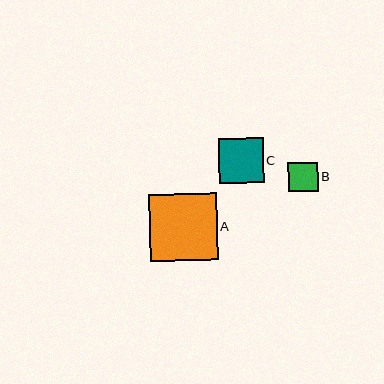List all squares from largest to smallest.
From largest to smallest: A, C, B.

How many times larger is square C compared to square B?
Square C is approximately 1.5 times the size of square B.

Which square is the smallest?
Square B is the smallest with a size of approximately 29 pixels.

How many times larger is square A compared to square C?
Square A is approximately 1.5 times the size of square C.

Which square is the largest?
Square A is the largest with a size of approximately 68 pixels.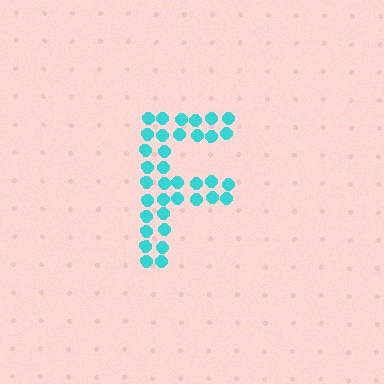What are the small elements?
The small elements are circles.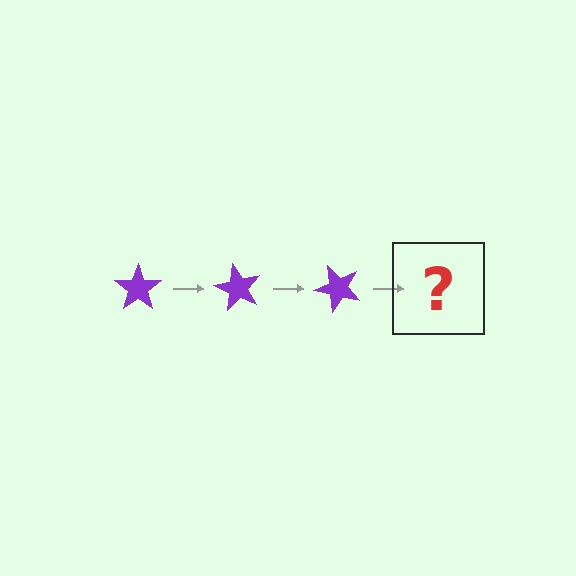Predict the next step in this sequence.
The next step is a purple star rotated 180 degrees.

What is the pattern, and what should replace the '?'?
The pattern is that the star rotates 60 degrees each step. The '?' should be a purple star rotated 180 degrees.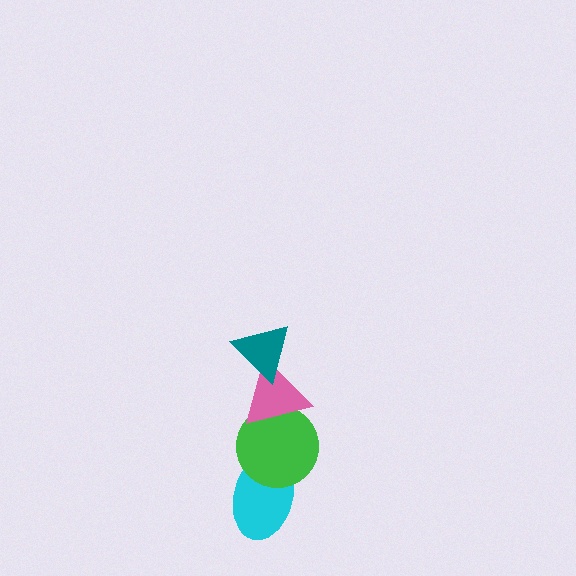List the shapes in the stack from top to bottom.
From top to bottom: the teal triangle, the pink triangle, the green circle, the cyan ellipse.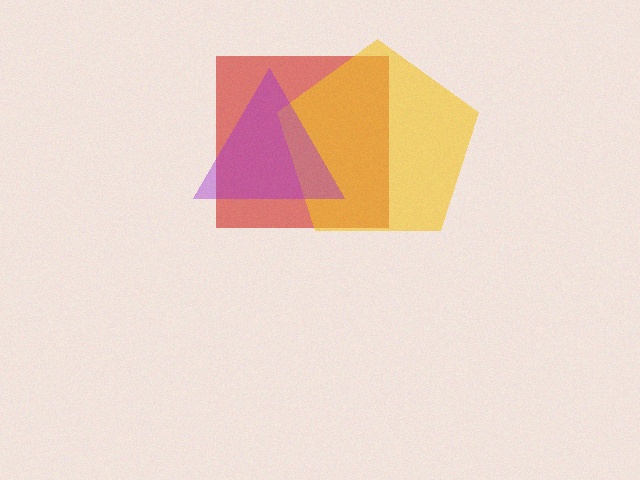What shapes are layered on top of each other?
The layered shapes are: a red square, a yellow pentagon, a purple triangle.